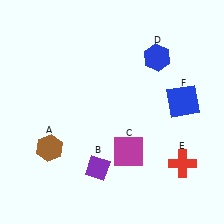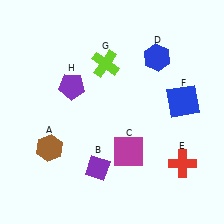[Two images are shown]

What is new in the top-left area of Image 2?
A purple pentagon (H) was added in the top-left area of Image 2.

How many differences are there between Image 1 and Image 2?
There are 2 differences between the two images.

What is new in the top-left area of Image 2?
A lime cross (G) was added in the top-left area of Image 2.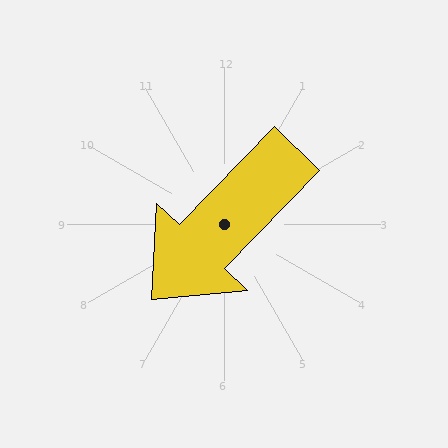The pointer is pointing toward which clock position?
Roughly 7 o'clock.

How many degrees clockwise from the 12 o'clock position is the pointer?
Approximately 224 degrees.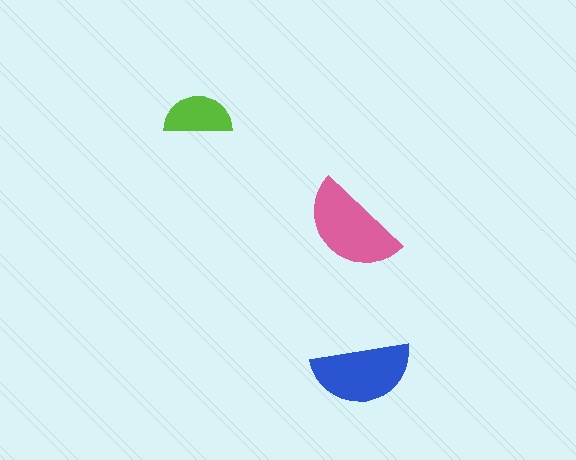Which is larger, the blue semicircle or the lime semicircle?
The blue one.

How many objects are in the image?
There are 3 objects in the image.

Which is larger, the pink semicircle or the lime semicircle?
The pink one.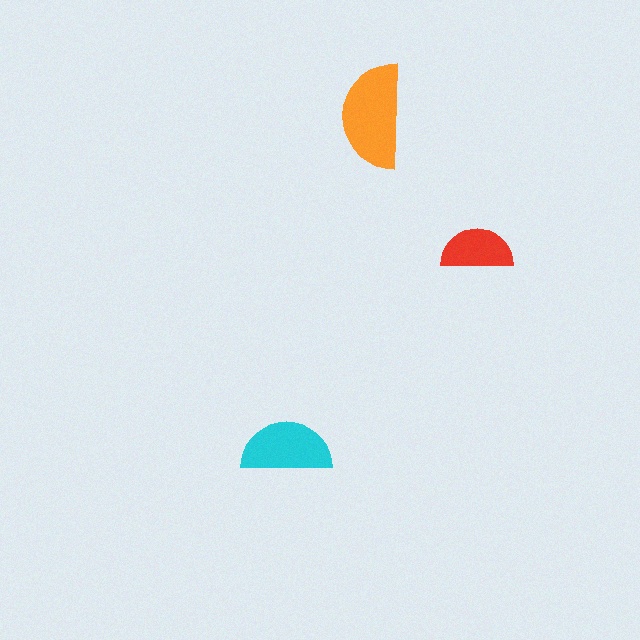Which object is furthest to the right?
The red semicircle is rightmost.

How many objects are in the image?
There are 3 objects in the image.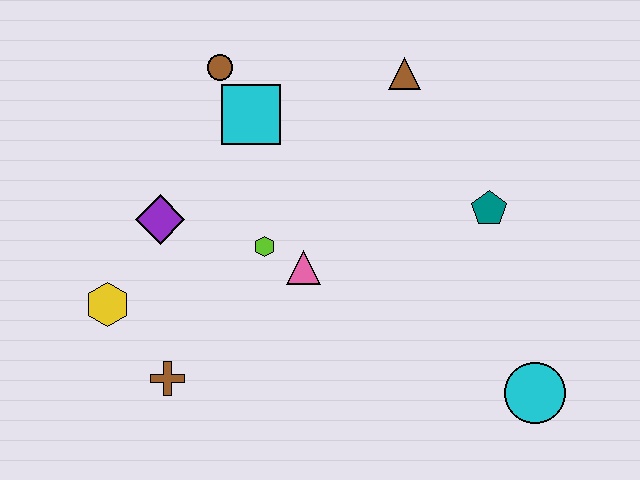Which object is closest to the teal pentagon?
The brown triangle is closest to the teal pentagon.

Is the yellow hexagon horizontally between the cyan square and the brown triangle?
No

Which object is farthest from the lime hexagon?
The cyan circle is farthest from the lime hexagon.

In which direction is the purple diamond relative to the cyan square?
The purple diamond is below the cyan square.